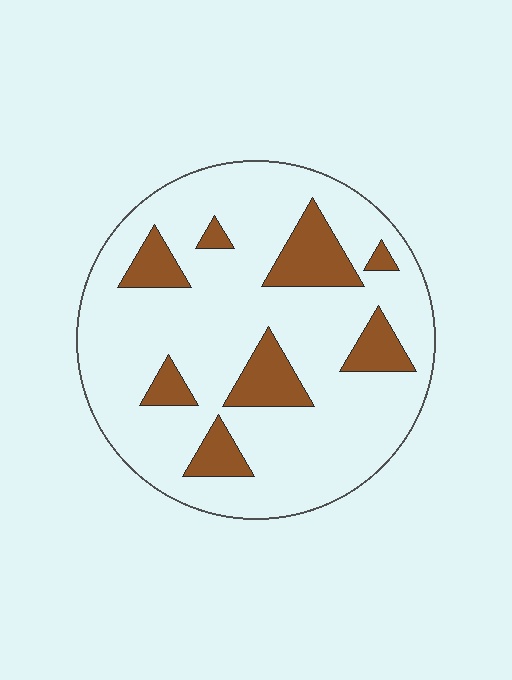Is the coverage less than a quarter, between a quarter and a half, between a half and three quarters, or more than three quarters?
Less than a quarter.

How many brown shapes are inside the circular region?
8.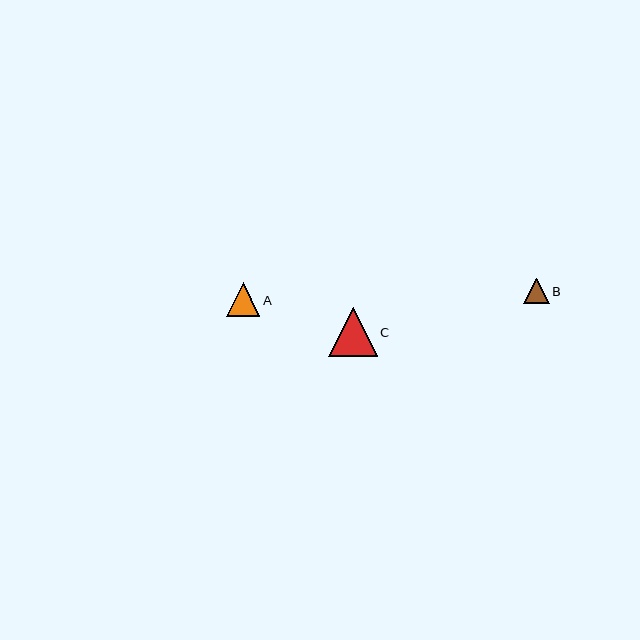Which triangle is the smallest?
Triangle B is the smallest with a size of approximately 25 pixels.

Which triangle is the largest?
Triangle C is the largest with a size of approximately 49 pixels.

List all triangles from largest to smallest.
From largest to smallest: C, A, B.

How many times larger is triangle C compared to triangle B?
Triangle C is approximately 1.9 times the size of triangle B.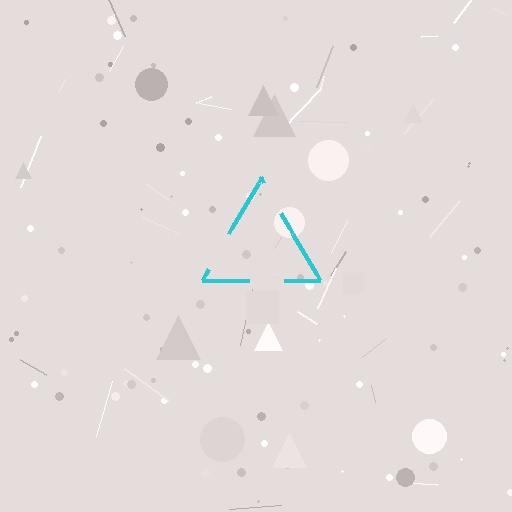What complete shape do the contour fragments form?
The contour fragments form a triangle.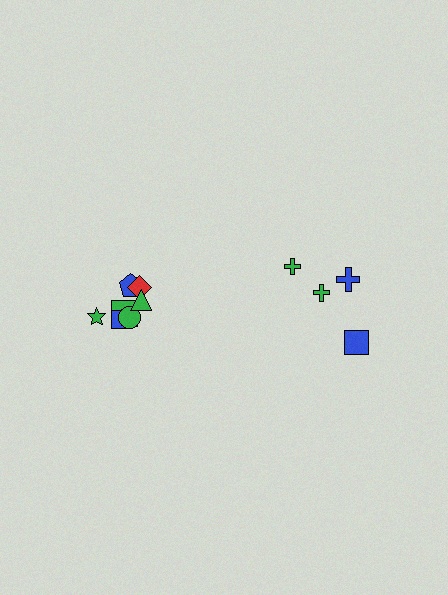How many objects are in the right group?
There are 4 objects.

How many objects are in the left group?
There are 7 objects.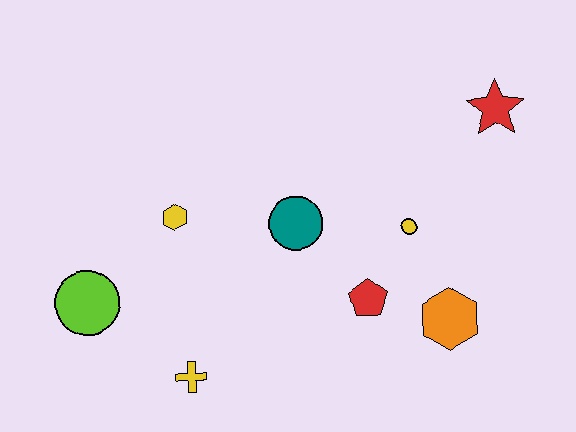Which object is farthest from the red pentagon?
The lime circle is farthest from the red pentagon.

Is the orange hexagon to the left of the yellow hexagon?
No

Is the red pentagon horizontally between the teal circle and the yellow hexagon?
No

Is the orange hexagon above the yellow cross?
Yes